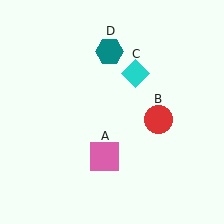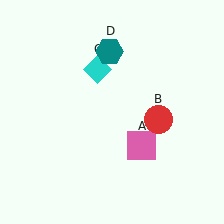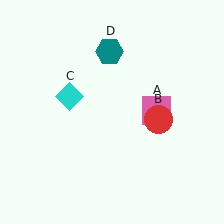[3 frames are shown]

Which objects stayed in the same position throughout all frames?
Red circle (object B) and teal hexagon (object D) remained stationary.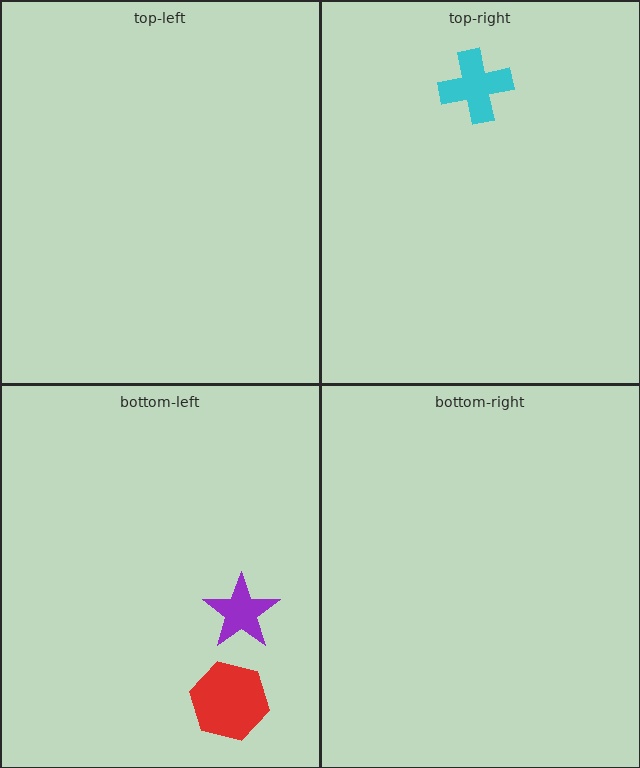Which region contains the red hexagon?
The bottom-left region.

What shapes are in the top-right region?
The cyan cross.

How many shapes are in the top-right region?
1.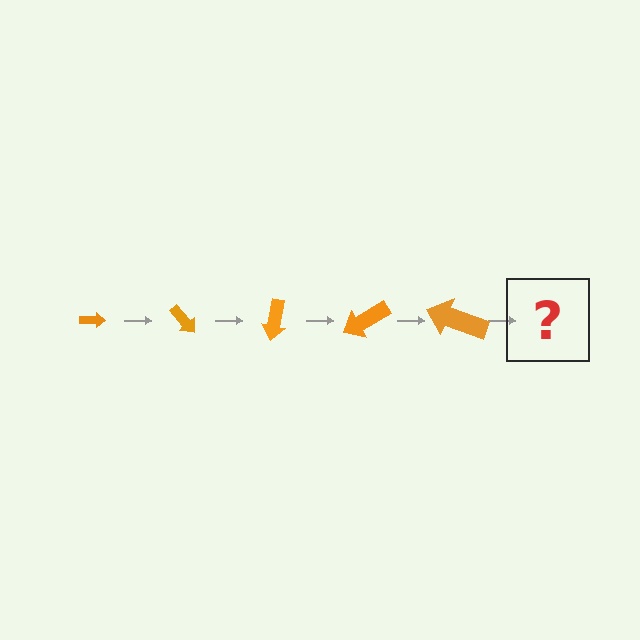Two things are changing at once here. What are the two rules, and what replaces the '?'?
The two rules are that the arrow grows larger each step and it rotates 50 degrees each step. The '?' should be an arrow, larger than the previous one and rotated 250 degrees from the start.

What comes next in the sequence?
The next element should be an arrow, larger than the previous one and rotated 250 degrees from the start.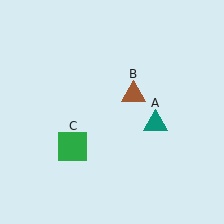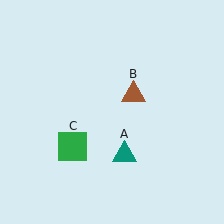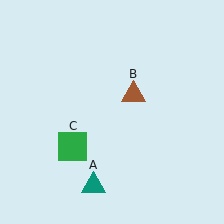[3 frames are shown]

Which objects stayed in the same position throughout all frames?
Brown triangle (object B) and green square (object C) remained stationary.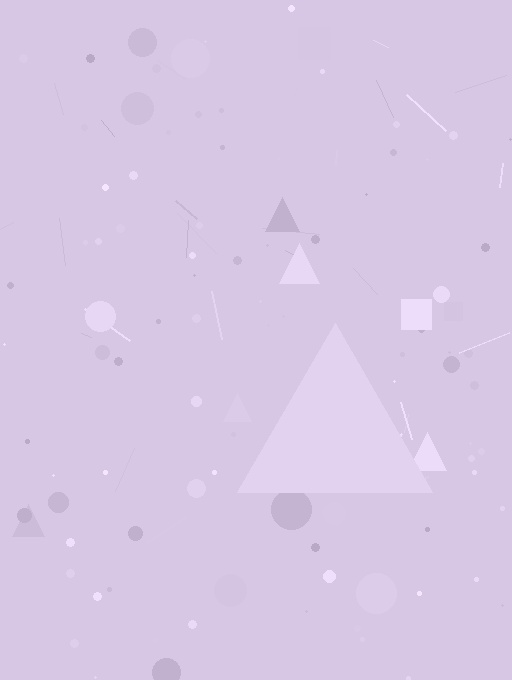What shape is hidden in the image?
A triangle is hidden in the image.